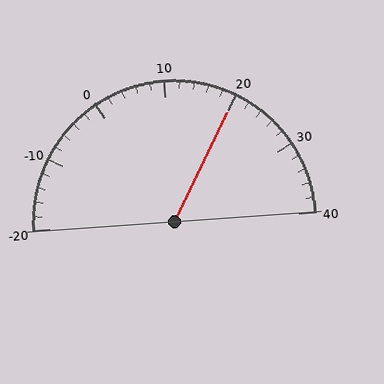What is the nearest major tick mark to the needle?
The nearest major tick mark is 20.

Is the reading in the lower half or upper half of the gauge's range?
The reading is in the upper half of the range (-20 to 40).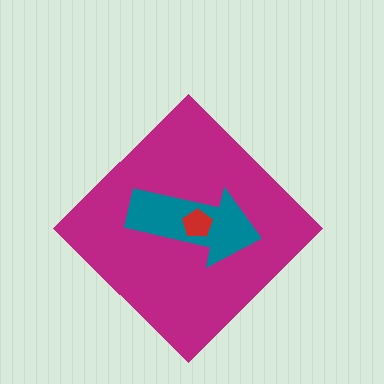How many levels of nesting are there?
3.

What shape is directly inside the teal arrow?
The red pentagon.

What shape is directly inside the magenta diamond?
The teal arrow.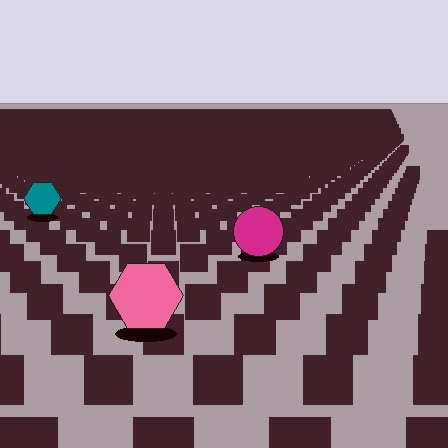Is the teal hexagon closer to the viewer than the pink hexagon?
No. The pink hexagon is closer — you can tell from the texture gradient: the ground texture is coarser near it.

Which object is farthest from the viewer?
The teal hexagon is farthest from the viewer. It appears smaller and the ground texture around it is denser.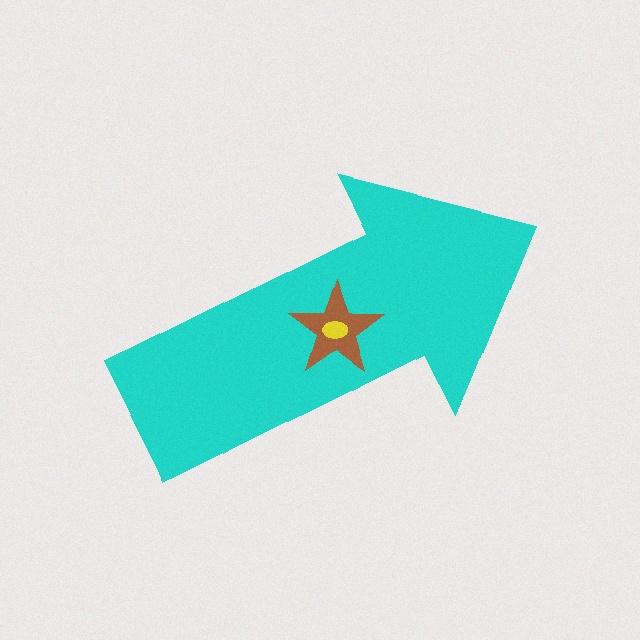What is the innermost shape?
The yellow ellipse.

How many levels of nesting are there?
3.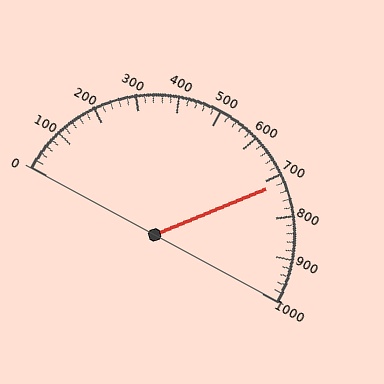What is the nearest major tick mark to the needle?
The nearest major tick mark is 700.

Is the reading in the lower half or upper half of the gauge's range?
The reading is in the upper half of the range (0 to 1000).